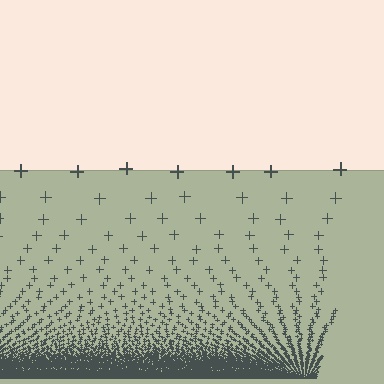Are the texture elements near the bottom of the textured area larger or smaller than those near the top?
Smaller. The gradient is inverted — elements near the bottom are smaller and denser.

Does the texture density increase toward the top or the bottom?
Density increases toward the bottom.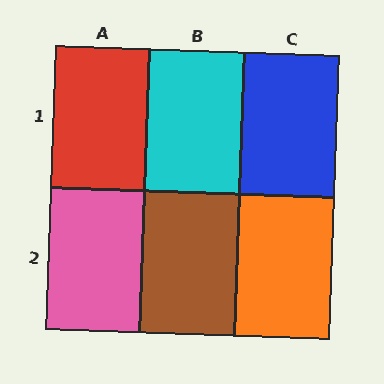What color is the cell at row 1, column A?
Red.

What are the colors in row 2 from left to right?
Pink, brown, orange.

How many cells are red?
1 cell is red.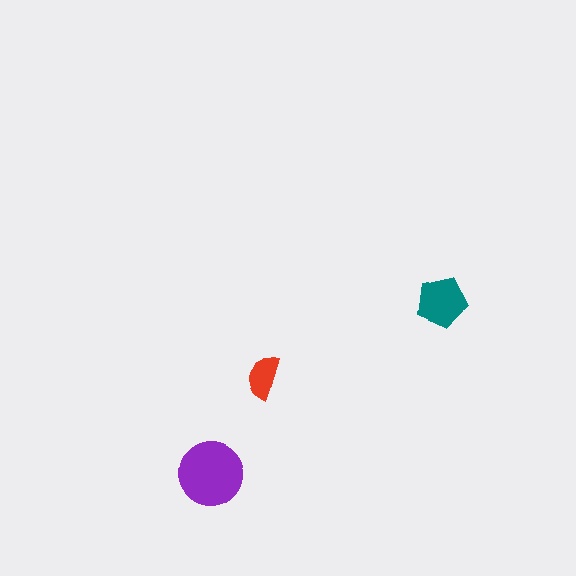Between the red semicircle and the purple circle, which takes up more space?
The purple circle.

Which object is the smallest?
The red semicircle.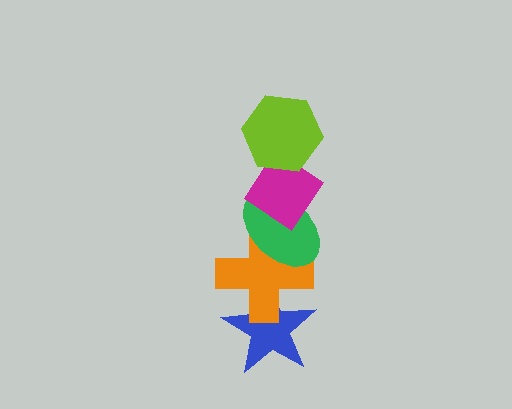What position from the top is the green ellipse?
The green ellipse is 3rd from the top.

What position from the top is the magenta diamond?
The magenta diamond is 2nd from the top.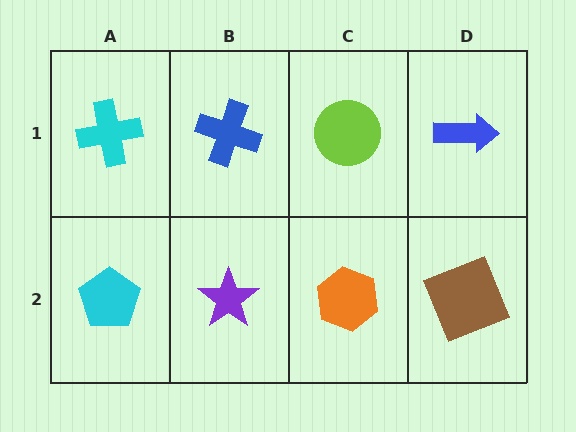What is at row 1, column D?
A blue arrow.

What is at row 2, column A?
A cyan pentagon.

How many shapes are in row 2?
4 shapes.